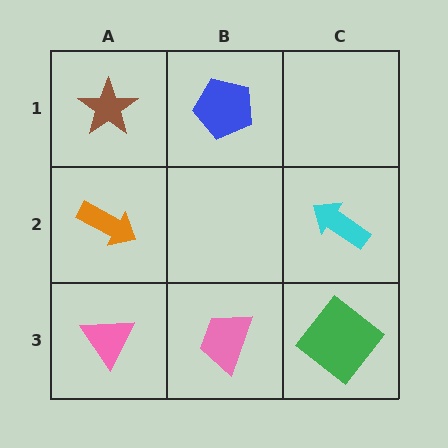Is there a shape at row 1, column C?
No, that cell is empty.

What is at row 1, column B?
A blue pentagon.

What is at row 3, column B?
A pink trapezoid.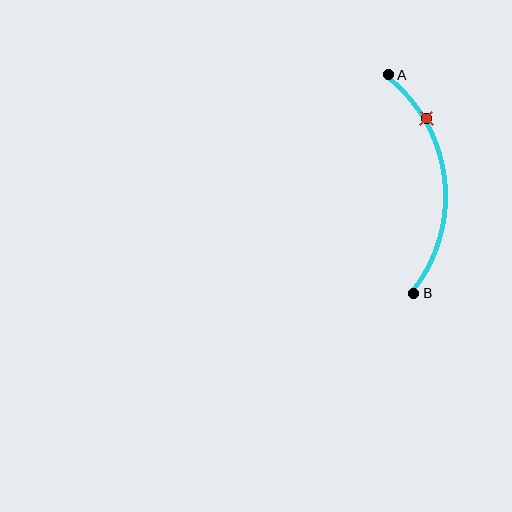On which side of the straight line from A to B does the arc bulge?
The arc bulges to the right of the straight line connecting A and B.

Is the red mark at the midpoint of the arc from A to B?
No. The red mark lies on the arc but is closer to endpoint A. The arc midpoint would be at the point on the curve equidistant along the arc from both A and B.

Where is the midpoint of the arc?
The arc midpoint is the point on the curve farthest from the straight line joining A and B. It sits to the right of that line.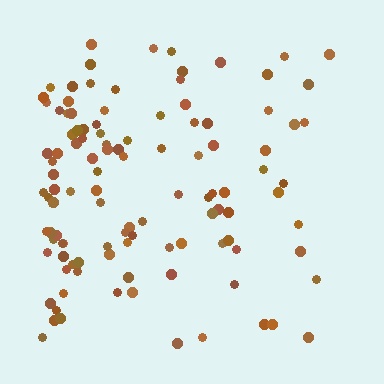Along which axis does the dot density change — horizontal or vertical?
Horizontal.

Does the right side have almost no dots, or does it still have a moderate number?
Still a moderate number, just noticeably fewer than the left.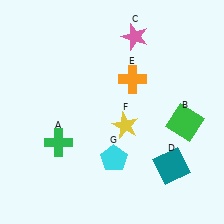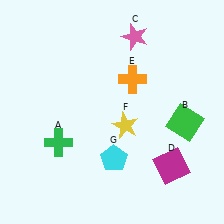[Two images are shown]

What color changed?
The square (D) changed from teal in Image 1 to magenta in Image 2.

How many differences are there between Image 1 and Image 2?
There is 1 difference between the two images.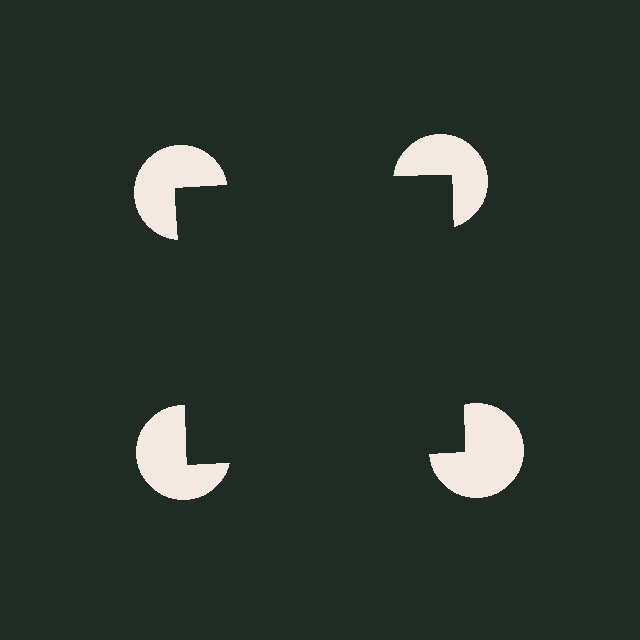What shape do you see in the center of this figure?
An illusory square — its edges are inferred from the aligned wedge cuts in the pac-man discs, not physically drawn.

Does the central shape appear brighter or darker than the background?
It typically appears slightly darker than the background, even though no actual brightness change is drawn.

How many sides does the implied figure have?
4 sides.